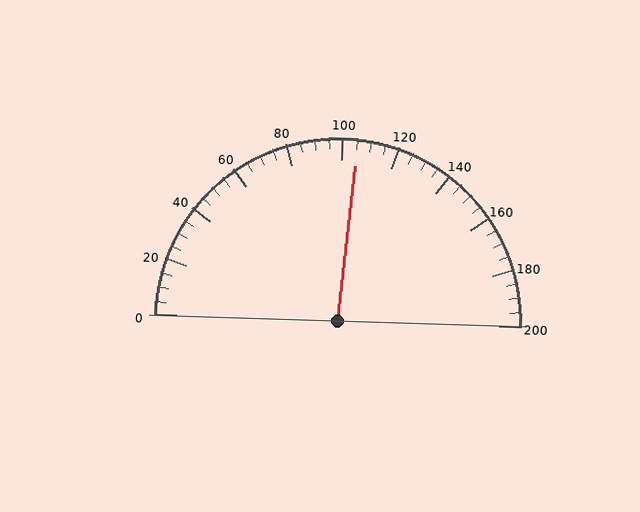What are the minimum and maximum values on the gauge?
The gauge ranges from 0 to 200.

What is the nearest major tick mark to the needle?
The nearest major tick mark is 100.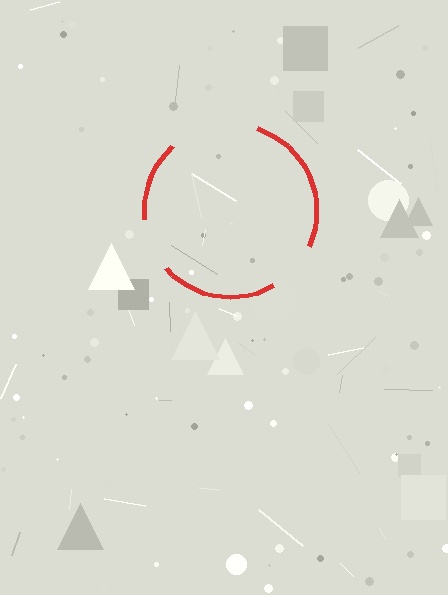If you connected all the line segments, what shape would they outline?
They would outline a circle.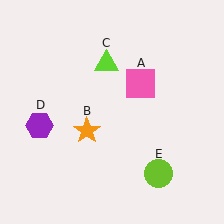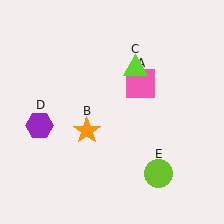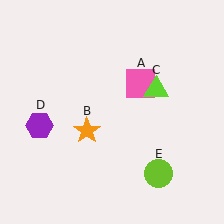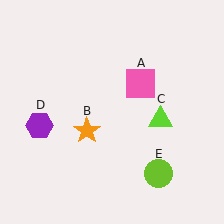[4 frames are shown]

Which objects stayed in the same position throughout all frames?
Pink square (object A) and orange star (object B) and purple hexagon (object D) and lime circle (object E) remained stationary.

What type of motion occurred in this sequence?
The lime triangle (object C) rotated clockwise around the center of the scene.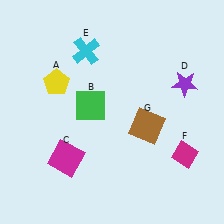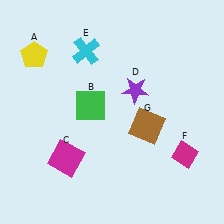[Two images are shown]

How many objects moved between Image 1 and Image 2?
2 objects moved between the two images.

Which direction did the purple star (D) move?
The purple star (D) moved left.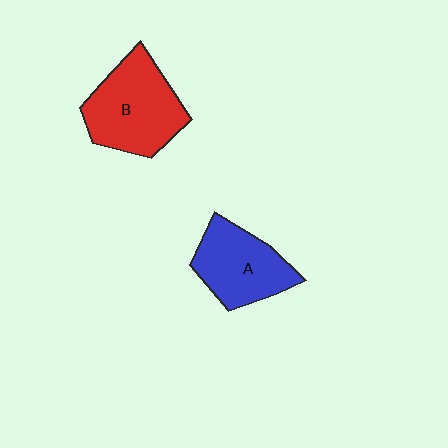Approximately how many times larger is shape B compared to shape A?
Approximately 1.2 times.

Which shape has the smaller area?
Shape A (blue).